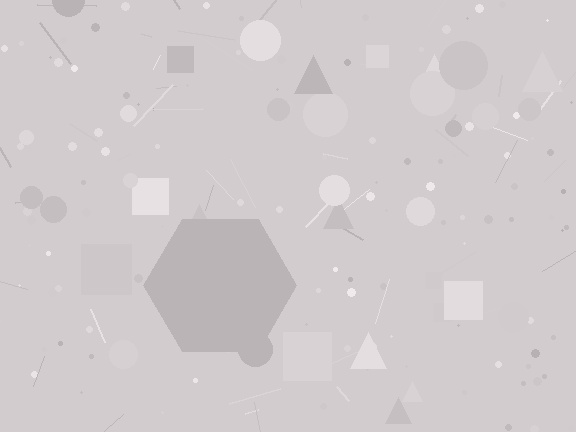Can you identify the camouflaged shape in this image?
The camouflaged shape is a hexagon.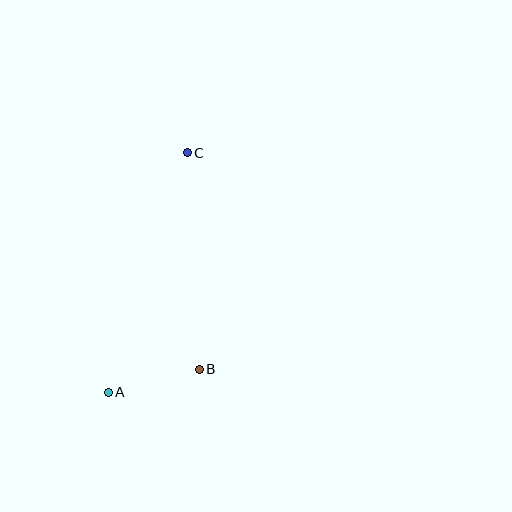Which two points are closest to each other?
Points A and B are closest to each other.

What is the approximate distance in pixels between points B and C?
The distance between B and C is approximately 217 pixels.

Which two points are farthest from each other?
Points A and C are farthest from each other.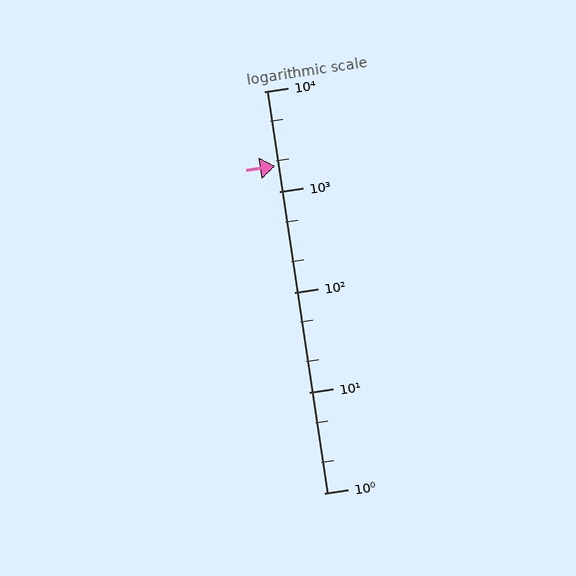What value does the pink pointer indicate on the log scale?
The pointer indicates approximately 1800.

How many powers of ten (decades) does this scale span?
The scale spans 4 decades, from 1 to 10000.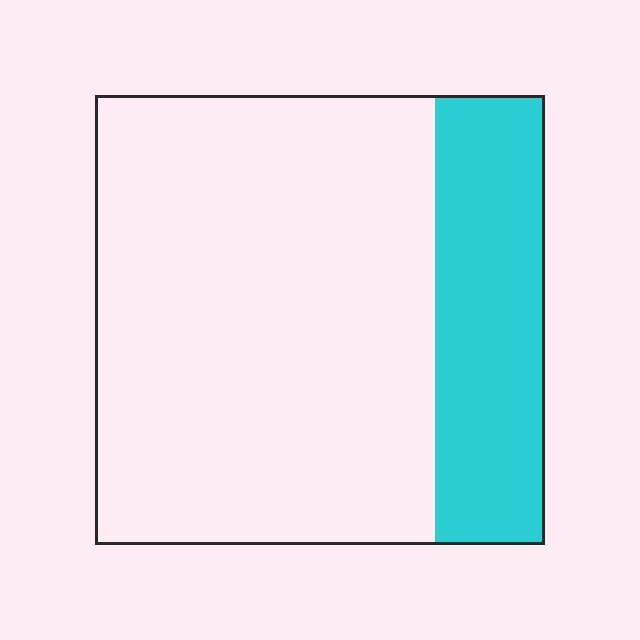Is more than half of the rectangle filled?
No.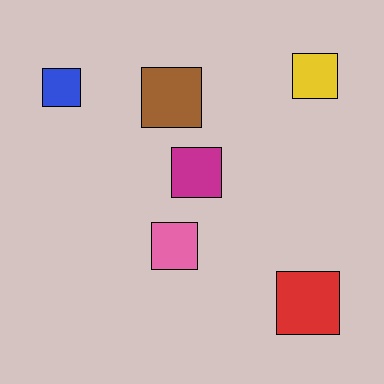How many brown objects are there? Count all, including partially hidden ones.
There is 1 brown object.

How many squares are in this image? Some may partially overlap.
There are 6 squares.